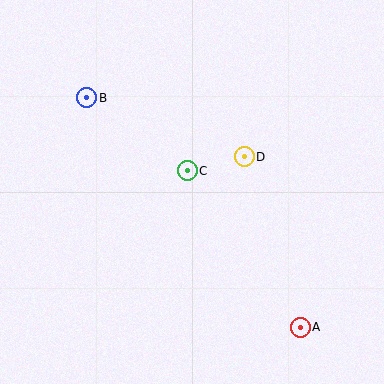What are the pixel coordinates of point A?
Point A is at (300, 327).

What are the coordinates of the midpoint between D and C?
The midpoint between D and C is at (216, 164).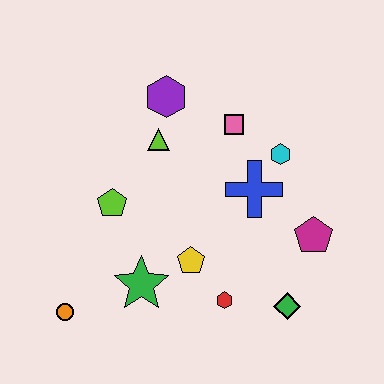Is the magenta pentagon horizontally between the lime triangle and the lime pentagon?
No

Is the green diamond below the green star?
Yes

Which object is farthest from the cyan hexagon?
The orange circle is farthest from the cyan hexagon.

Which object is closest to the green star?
The yellow pentagon is closest to the green star.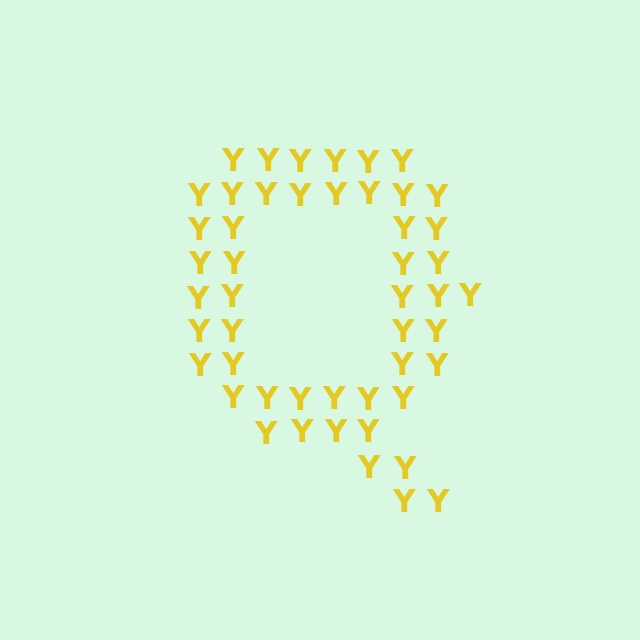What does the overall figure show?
The overall figure shows the letter Q.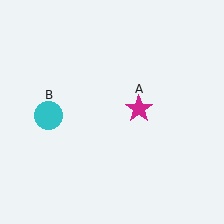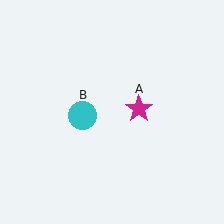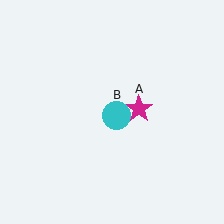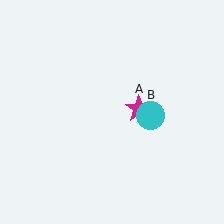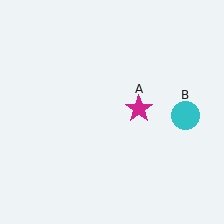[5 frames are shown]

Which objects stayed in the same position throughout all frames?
Magenta star (object A) remained stationary.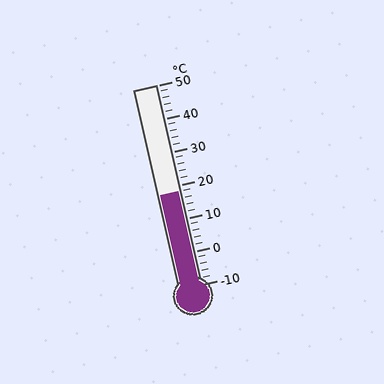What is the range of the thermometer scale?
The thermometer scale ranges from -10°C to 50°C.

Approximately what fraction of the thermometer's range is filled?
The thermometer is filled to approximately 45% of its range.